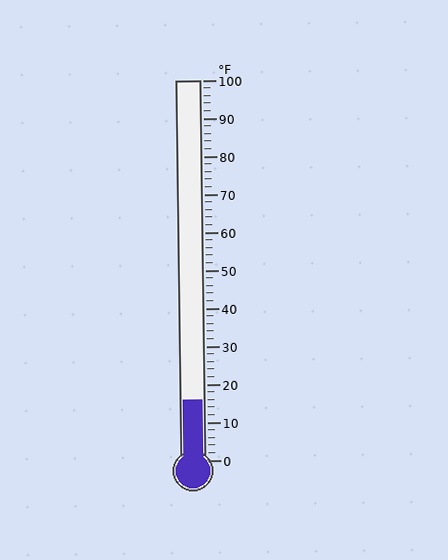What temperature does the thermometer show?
The thermometer shows approximately 16°F.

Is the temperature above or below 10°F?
The temperature is above 10°F.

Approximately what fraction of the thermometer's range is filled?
The thermometer is filled to approximately 15% of its range.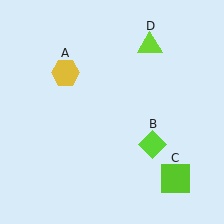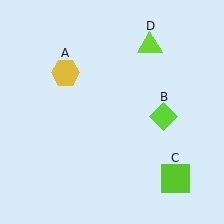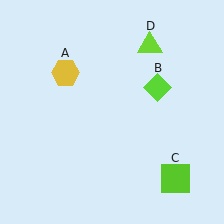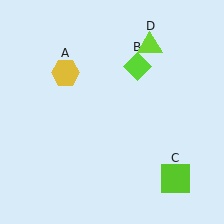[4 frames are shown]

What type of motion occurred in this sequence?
The lime diamond (object B) rotated counterclockwise around the center of the scene.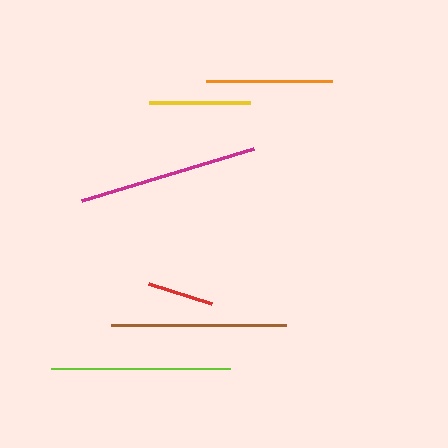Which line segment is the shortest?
The red line is the shortest at approximately 65 pixels.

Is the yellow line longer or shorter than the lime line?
The lime line is longer than the yellow line.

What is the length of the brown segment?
The brown segment is approximately 175 pixels long.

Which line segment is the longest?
The magenta line is the longest at approximately 180 pixels.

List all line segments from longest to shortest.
From longest to shortest: magenta, lime, brown, orange, yellow, red.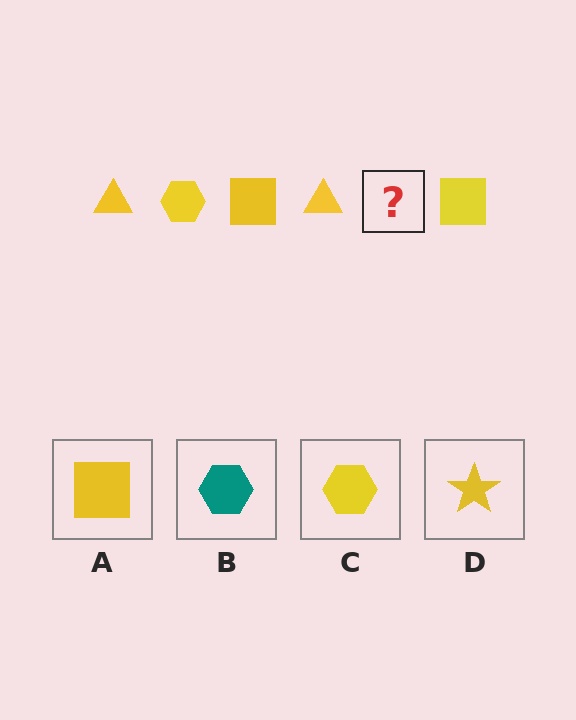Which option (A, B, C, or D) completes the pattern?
C.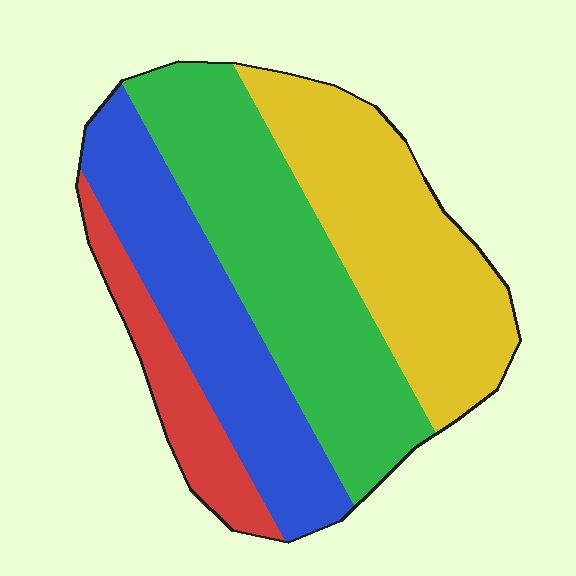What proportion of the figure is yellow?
Yellow covers 30% of the figure.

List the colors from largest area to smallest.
From largest to smallest: green, yellow, blue, red.